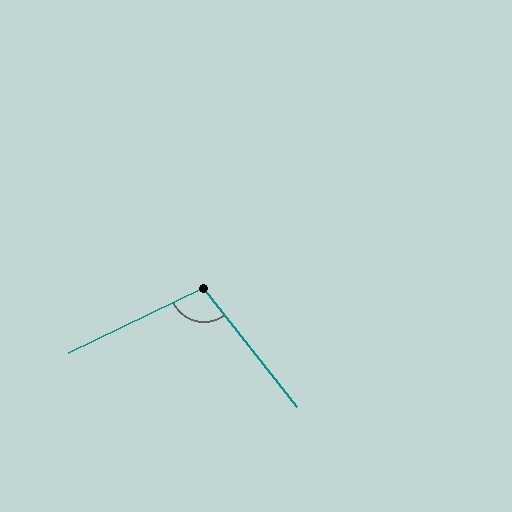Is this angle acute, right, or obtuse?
It is obtuse.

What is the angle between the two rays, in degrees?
Approximately 102 degrees.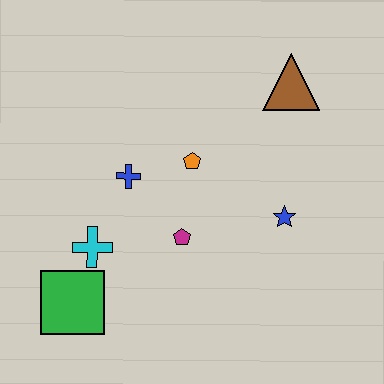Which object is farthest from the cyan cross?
The brown triangle is farthest from the cyan cross.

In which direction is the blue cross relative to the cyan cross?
The blue cross is above the cyan cross.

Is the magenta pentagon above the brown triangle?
No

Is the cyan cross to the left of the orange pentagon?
Yes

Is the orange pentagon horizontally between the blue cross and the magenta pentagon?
No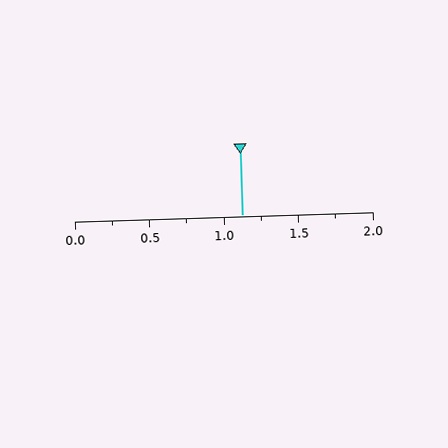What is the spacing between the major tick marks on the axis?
The major ticks are spaced 0.5 apart.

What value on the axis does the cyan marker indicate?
The marker indicates approximately 1.12.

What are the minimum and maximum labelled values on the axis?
The axis runs from 0.0 to 2.0.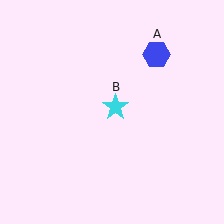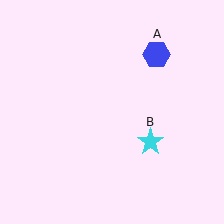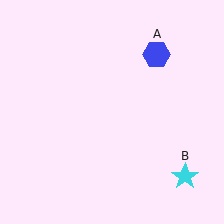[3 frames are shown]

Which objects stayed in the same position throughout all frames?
Blue hexagon (object A) remained stationary.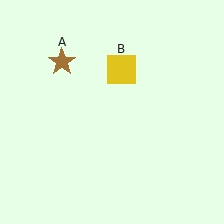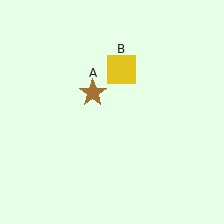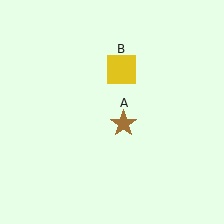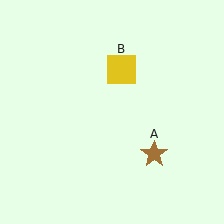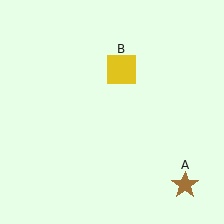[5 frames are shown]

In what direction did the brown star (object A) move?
The brown star (object A) moved down and to the right.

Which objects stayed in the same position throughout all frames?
Yellow square (object B) remained stationary.